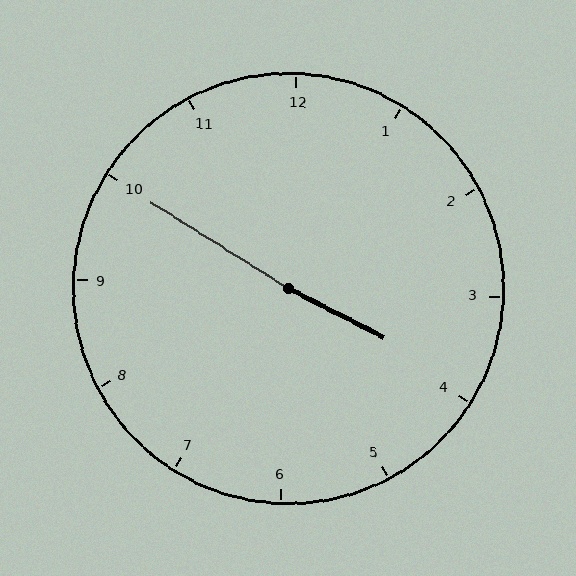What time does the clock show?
3:50.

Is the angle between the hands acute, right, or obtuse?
It is obtuse.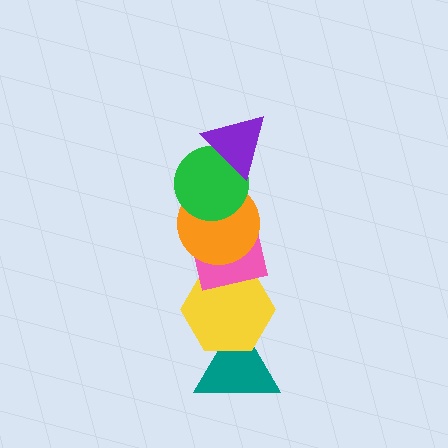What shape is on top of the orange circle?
The green circle is on top of the orange circle.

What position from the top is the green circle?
The green circle is 2nd from the top.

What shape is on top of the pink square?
The orange circle is on top of the pink square.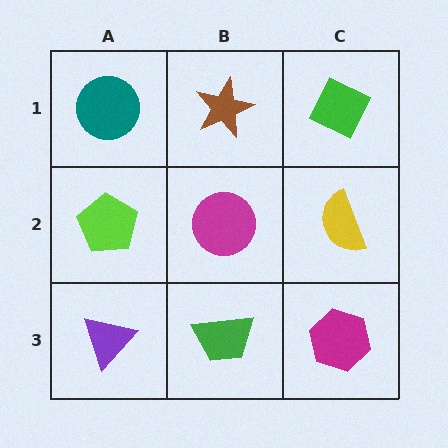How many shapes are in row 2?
3 shapes.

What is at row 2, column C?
A yellow semicircle.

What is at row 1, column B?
A brown star.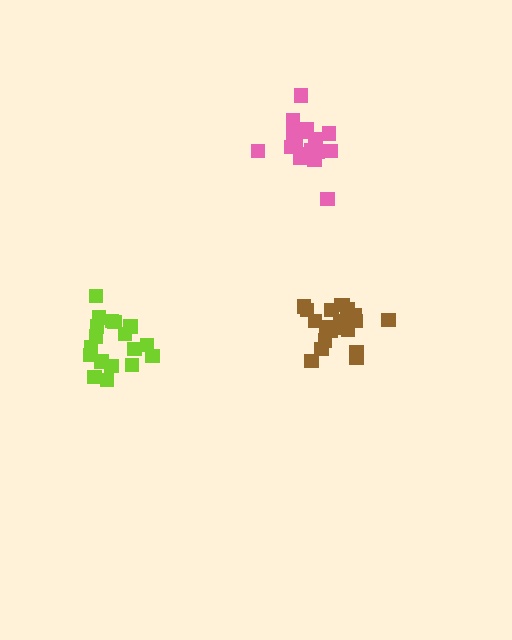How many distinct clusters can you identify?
There are 3 distinct clusters.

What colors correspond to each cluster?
The clusters are colored: pink, lime, brown.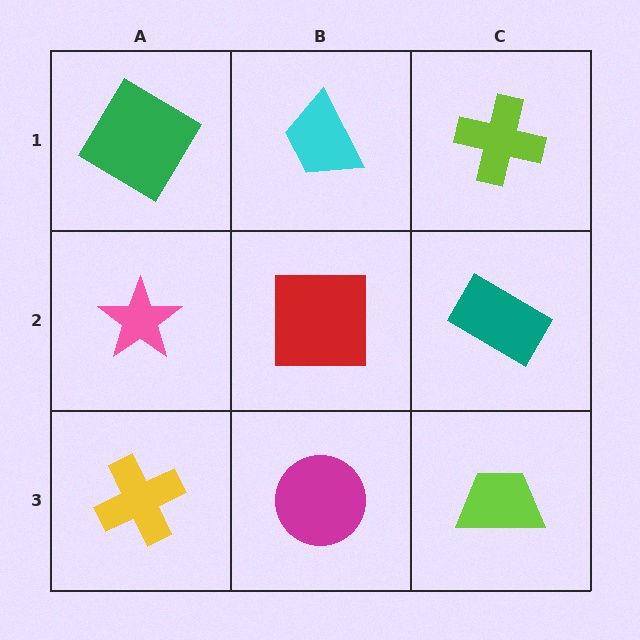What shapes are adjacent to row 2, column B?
A cyan trapezoid (row 1, column B), a magenta circle (row 3, column B), a pink star (row 2, column A), a teal rectangle (row 2, column C).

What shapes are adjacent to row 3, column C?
A teal rectangle (row 2, column C), a magenta circle (row 3, column B).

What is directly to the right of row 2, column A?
A red square.